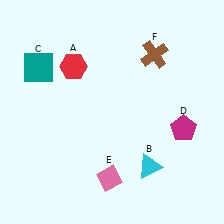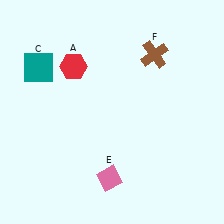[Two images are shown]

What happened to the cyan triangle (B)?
The cyan triangle (B) was removed in Image 2. It was in the bottom-right area of Image 1.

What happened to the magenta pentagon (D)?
The magenta pentagon (D) was removed in Image 2. It was in the bottom-right area of Image 1.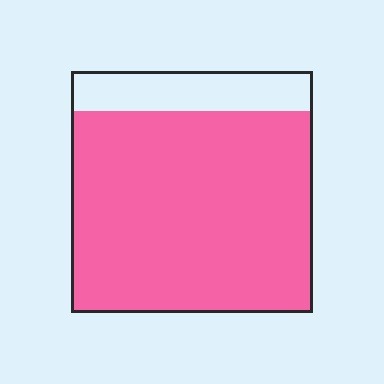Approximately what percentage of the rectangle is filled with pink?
Approximately 85%.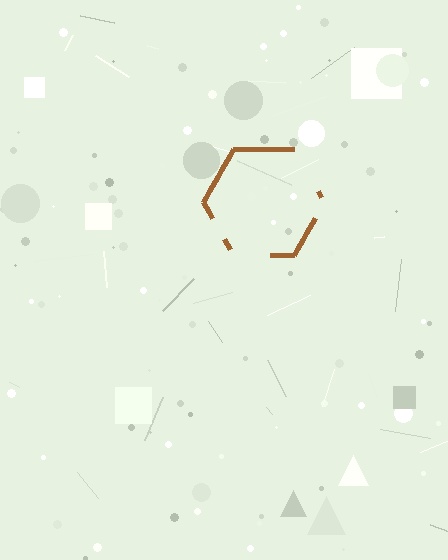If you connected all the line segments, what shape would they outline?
They would outline a hexagon.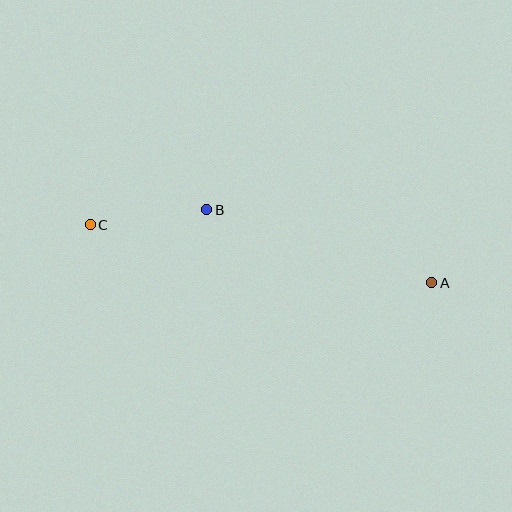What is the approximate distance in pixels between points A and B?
The distance between A and B is approximately 237 pixels.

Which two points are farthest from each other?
Points A and C are farthest from each other.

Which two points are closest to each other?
Points B and C are closest to each other.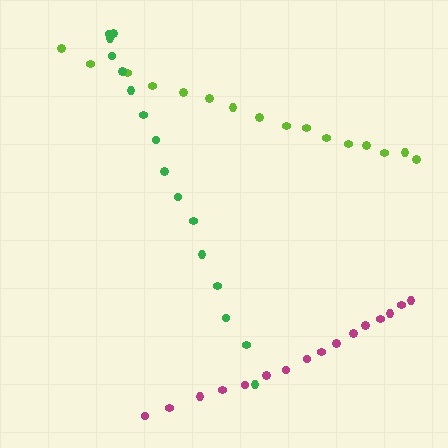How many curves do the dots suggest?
There are 3 distinct paths.